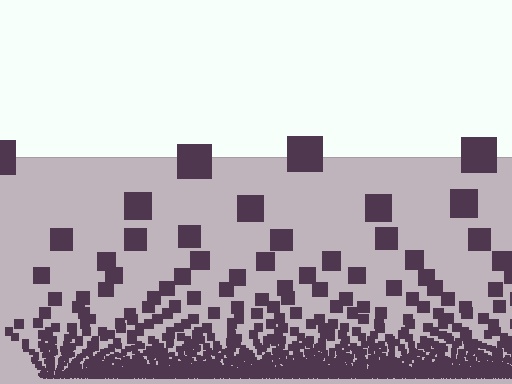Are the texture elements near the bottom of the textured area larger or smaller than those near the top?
Smaller. The gradient is inverted — elements near the bottom are smaller and denser.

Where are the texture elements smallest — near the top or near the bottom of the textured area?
Near the bottom.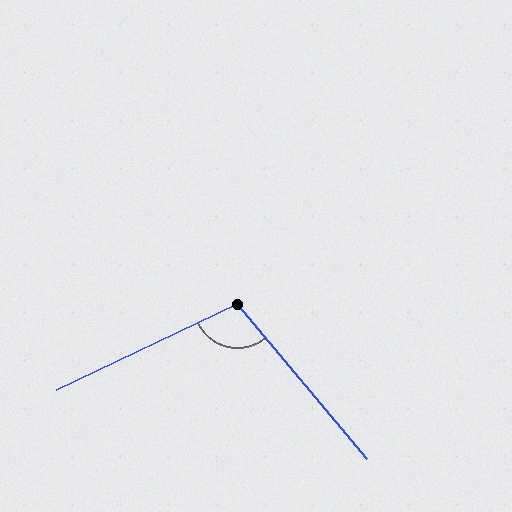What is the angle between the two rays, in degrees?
Approximately 105 degrees.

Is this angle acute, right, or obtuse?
It is obtuse.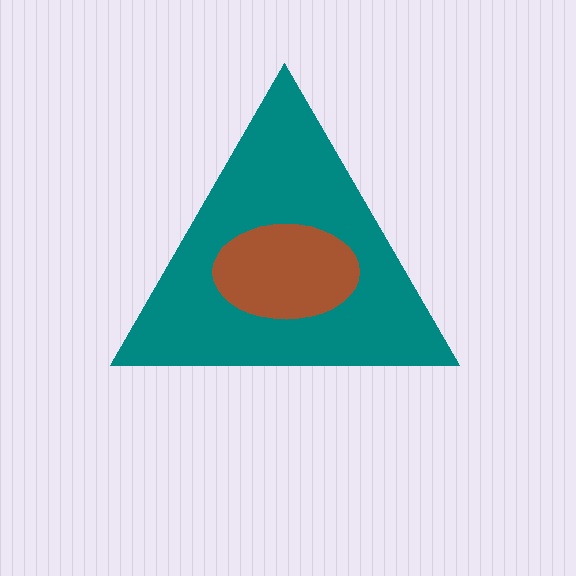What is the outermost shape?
The teal triangle.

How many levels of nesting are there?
2.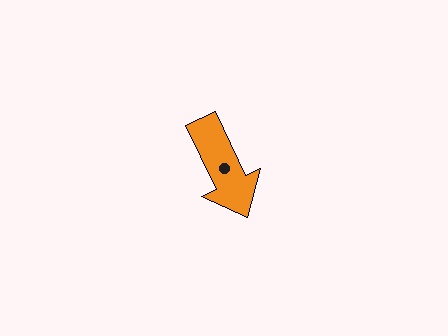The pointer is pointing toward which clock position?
Roughly 5 o'clock.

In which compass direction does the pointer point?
Southeast.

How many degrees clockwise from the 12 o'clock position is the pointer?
Approximately 154 degrees.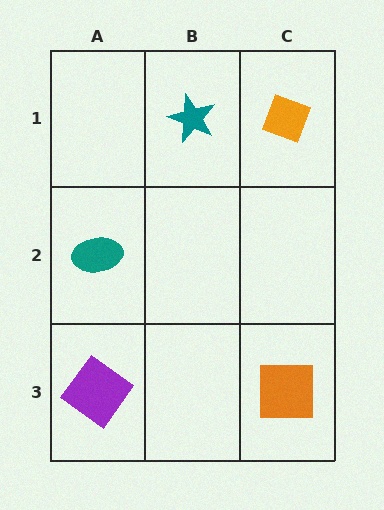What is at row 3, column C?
An orange square.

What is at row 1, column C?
An orange diamond.